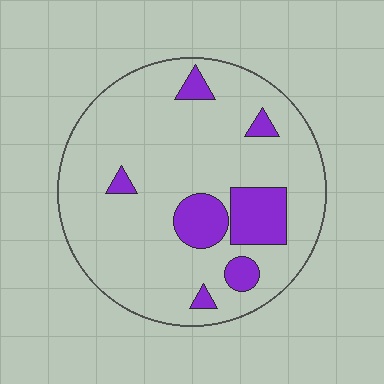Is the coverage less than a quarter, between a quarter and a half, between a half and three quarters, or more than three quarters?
Less than a quarter.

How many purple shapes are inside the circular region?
7.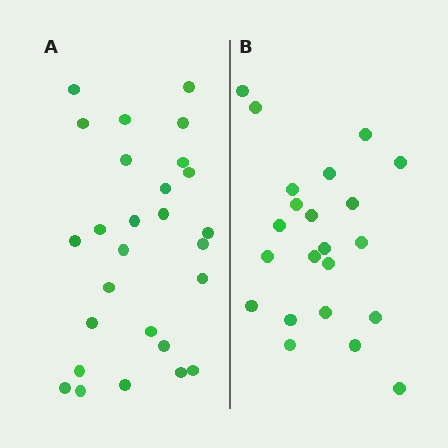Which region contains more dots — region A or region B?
Region A (the left region) has more dots.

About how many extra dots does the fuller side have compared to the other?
Region A has about 5 more dots than region B.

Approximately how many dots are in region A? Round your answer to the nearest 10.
About 30 dots. (The exact count is 27, which rounds to 30.)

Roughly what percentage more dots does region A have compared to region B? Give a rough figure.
About 25% more.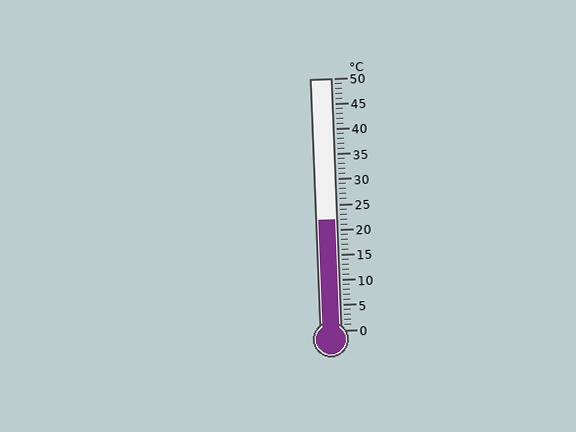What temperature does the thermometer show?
The thermometer shows approximately 22°C.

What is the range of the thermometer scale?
The thermometer scale ranges from 0°C to 50°C.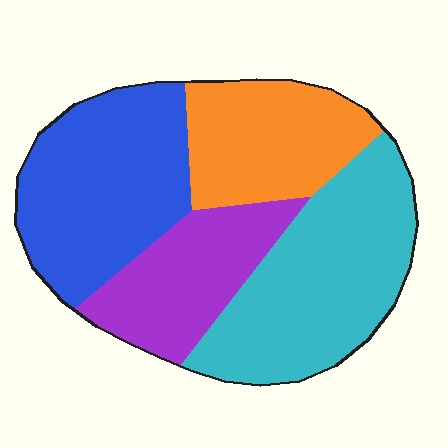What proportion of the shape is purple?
Purple covers 19% of the shape.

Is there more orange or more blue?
Blue.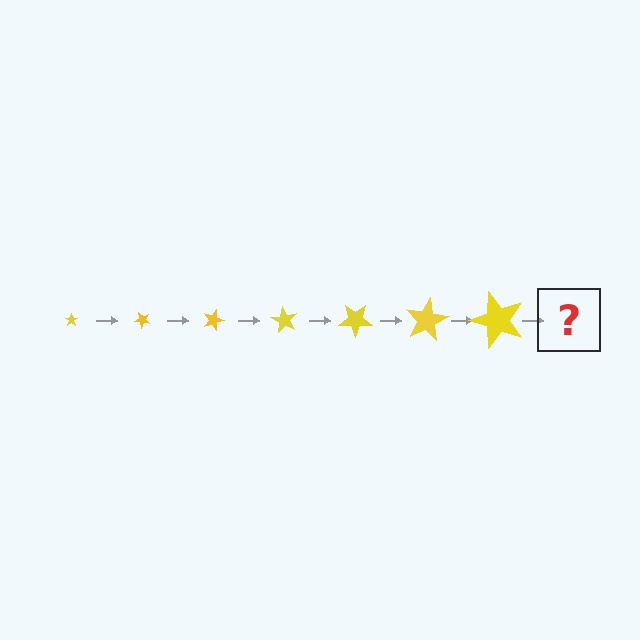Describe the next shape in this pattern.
It should be a star, larger than the previous one and rotated 315 degrees from the start.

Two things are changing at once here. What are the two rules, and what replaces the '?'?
The two rules are that the star grows larger each step and it rotates 45 degrees each step. The '?' should be a star, larger than the previous one and rotated 315 degrees from the start.